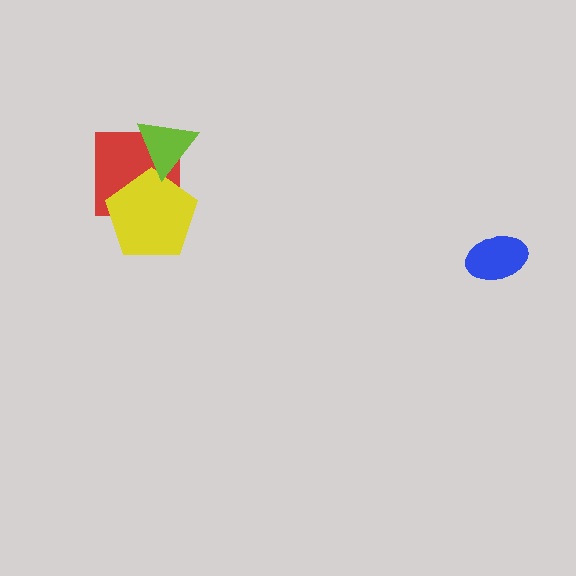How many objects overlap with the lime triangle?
2 objects overlap with the lime triangle.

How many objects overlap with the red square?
2 objects overlap with the red square.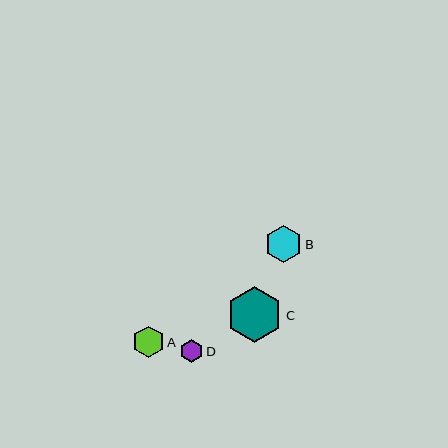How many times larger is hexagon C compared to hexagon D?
Hexagon C is approximately 2.5 times the size of hexagon D.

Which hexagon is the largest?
Hexagon C is the largest with a size of approximately 56 pixels.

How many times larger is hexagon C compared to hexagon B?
Hexagon C is approximately 1.5 times the size of hexagon B.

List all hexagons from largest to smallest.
From largest to smallest: C, B, A, D.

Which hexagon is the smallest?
Hexagon D is the smallest with a size of approximately 23 pixels.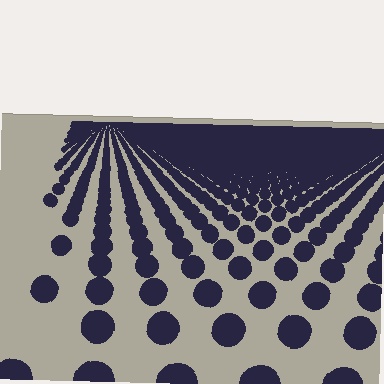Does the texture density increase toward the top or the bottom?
Density increases toward the top.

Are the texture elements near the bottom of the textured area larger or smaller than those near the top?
Larger. Near the bottom, elements are closer to the viewer and appear at a bigger on-screen size.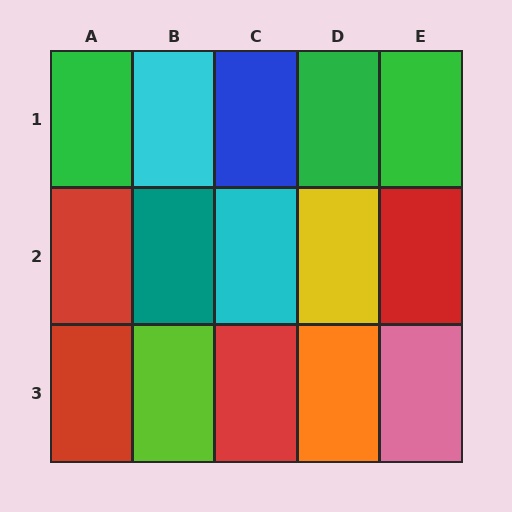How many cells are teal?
1 cell is teal.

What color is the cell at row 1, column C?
Blue.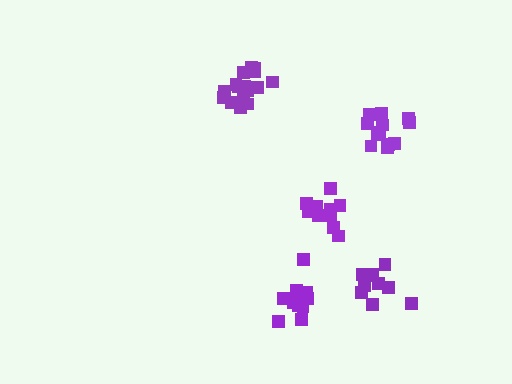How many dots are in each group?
Group 1: 13 dots, Group 2: 16 dots, Group 3: 10 dots, Group 4: 12 dots, Group 5: 11 dots (62 total).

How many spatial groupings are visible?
There are 5 spatial groupings.